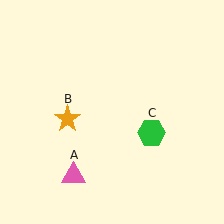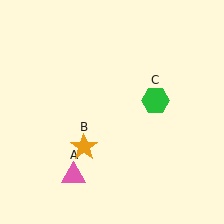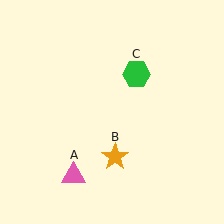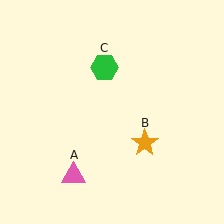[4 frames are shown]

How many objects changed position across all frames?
2 objects changed position: orange star (object B), green hexagon (object C).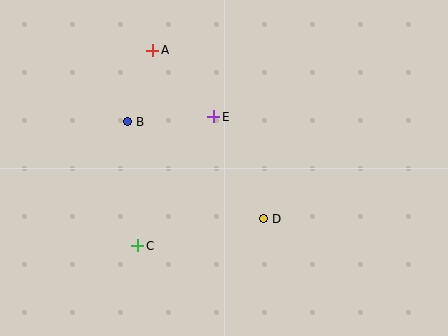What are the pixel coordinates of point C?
Point C is at (138, 246).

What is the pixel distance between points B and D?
The distance between B and D is 167 pixels.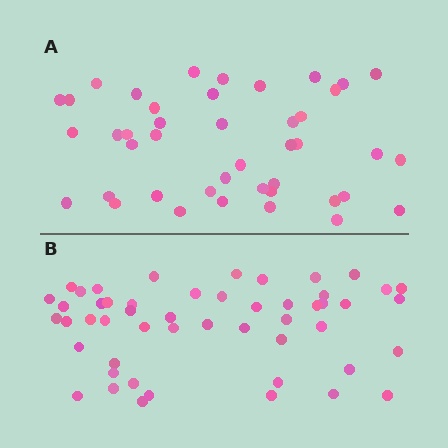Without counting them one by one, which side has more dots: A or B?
Region B (the bottom region) has more dots.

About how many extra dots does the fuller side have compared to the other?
Region B has roughly 8 or so more dots than region A.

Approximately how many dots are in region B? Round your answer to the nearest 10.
About 50 dots. (The exact count is 51, which rounds to 50.)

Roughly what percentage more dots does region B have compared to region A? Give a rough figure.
About 20% more.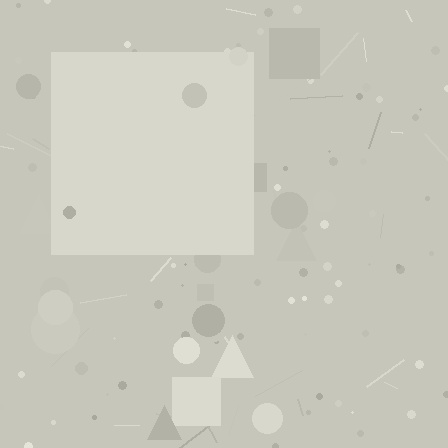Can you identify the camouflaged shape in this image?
The camouflaged shape is a square.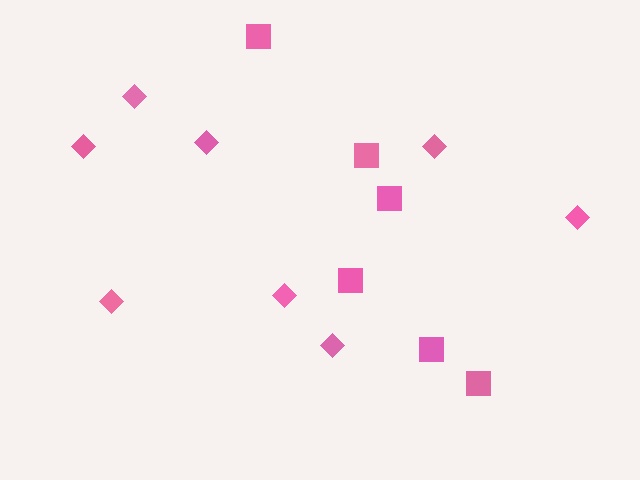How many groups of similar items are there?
There are 2 groups: one group of diamonds (8) and one group of squares (6).